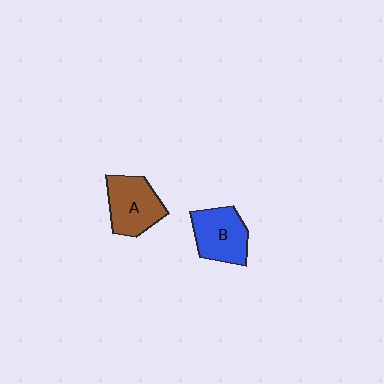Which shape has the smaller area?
Shape B (blue).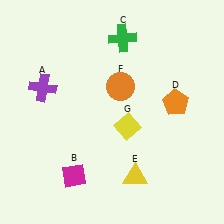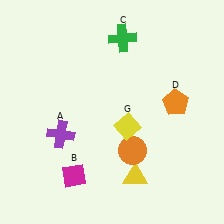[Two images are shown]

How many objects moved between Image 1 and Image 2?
2 objects moved between the two images.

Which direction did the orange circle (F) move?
The orange circle (F) moved down.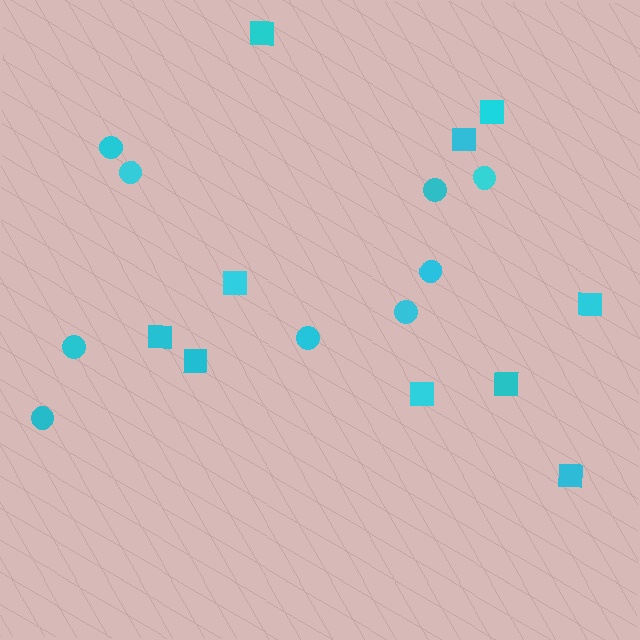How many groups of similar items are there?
There are 2 groups: one group of circles (9) and one group of squares (10).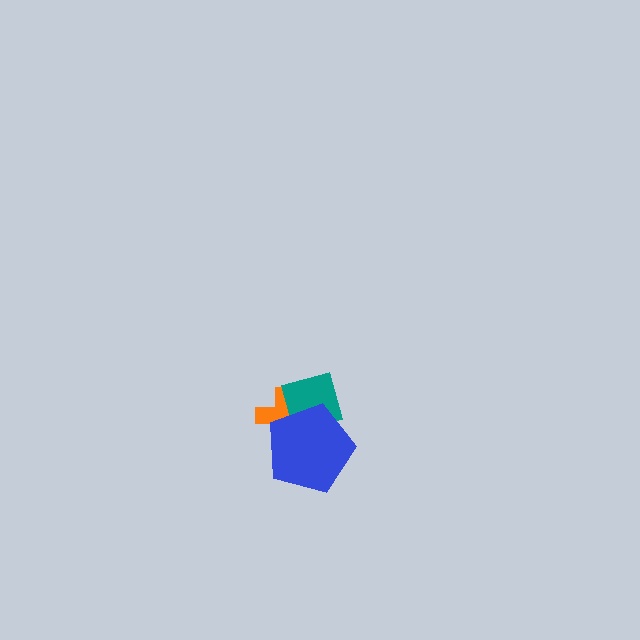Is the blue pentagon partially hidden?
No, no other shape covers it.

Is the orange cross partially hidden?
Yes, it is partially covered by another shape.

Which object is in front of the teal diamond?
The blue pentagon is in front of the teal diamond.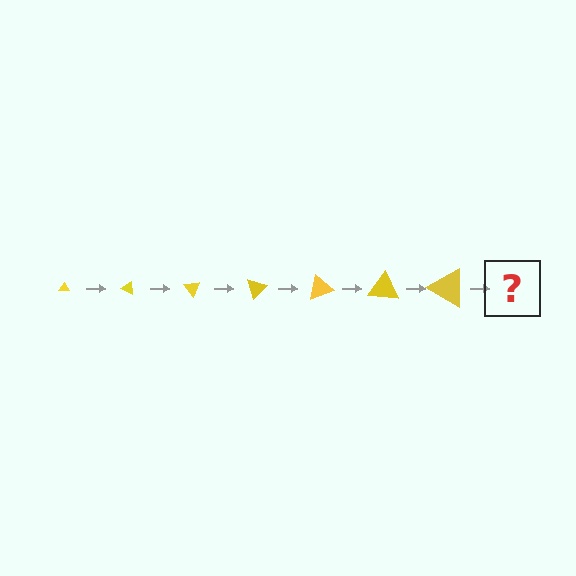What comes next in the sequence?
The next element should be a triangle, larger than the previous one and rotated 175 degrees from the start.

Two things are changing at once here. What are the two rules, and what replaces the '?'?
The two rules are that the triangle grows larger each step and it rotates 25 degrees each step. The '?' should be a triangle, larger than the previous one and rotated 175 degrees from the start.